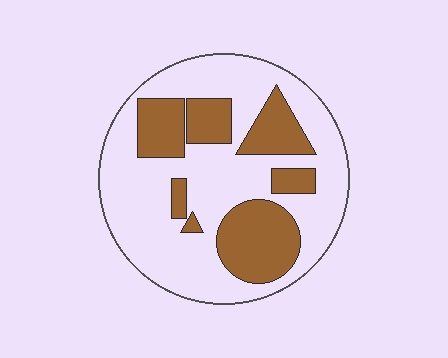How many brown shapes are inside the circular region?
7.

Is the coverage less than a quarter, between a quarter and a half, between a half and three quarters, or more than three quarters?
Between a quarter and a half.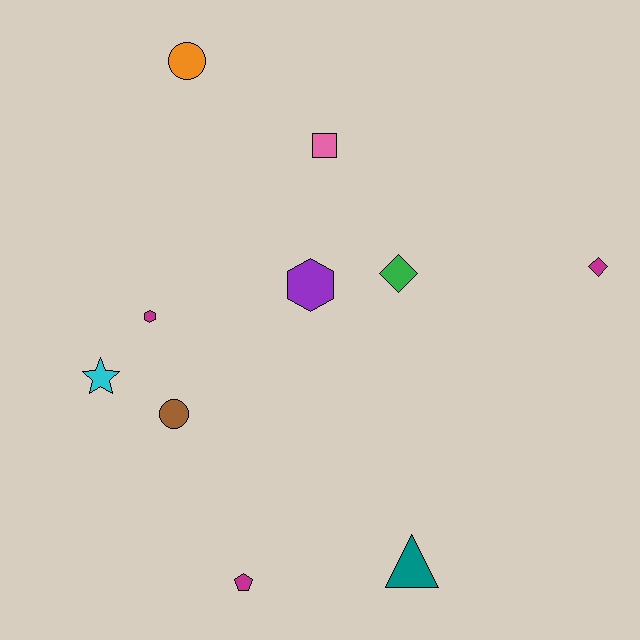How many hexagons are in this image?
There are 2 hexagons.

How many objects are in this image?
There are 10 objects.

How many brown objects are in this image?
There is 1 brown object.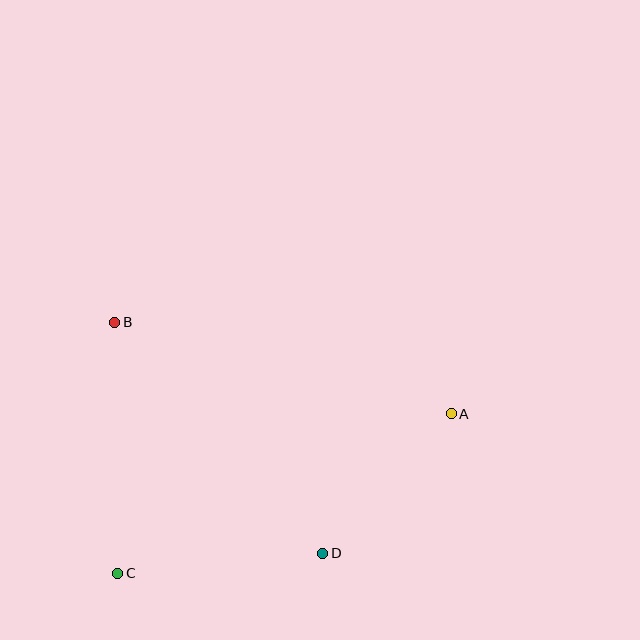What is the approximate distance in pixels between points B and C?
The distance between B and C is approximately 251 pixels.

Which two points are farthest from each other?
Points A and C are farthest from each other.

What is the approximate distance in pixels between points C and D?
The distance between C and D is approximately 206 pixels.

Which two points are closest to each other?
Points A and D are closest to each other.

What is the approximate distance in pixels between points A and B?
The distance between A and B is approximately 349 pixels.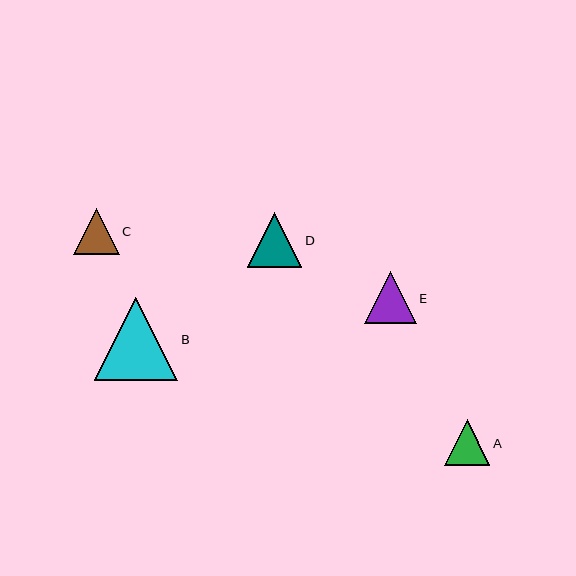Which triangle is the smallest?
Triangle A is the smallest with a size of approximately 45 pixels.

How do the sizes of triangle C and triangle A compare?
Triangle C and triangle A are approximately the same size.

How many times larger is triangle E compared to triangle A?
Triangle E is approximately 1.1 times the size of triangle A.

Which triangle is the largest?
Triangle B is the largest with a size of approximately 83 pixels.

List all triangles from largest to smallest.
From largest to smallest: B, D, E, C, A.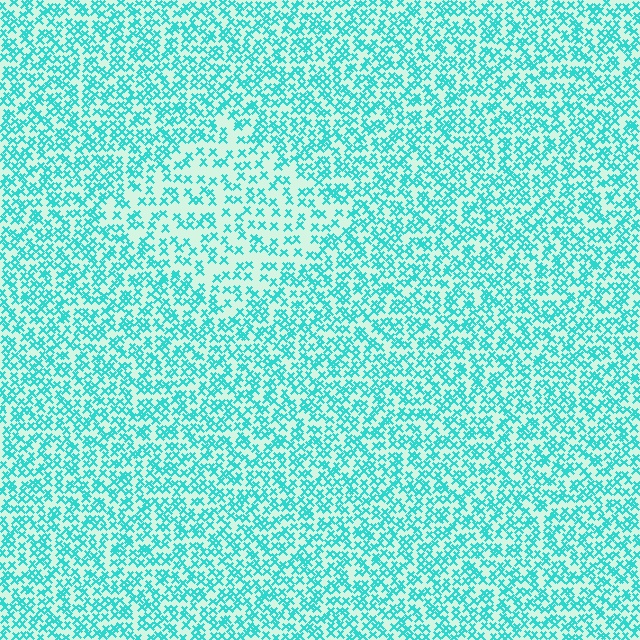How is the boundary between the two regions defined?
The boundary is defined by a change in element density (approximately 1.8x ratio). All elements are the same color, size, and shape.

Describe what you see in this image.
The image contains small cyan elements arranged at two different densities. A diamond-shaped region is visible where the elements are less densely packed than the surrounding area.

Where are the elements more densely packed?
The elements are more densely packed outside the diamond boundary.